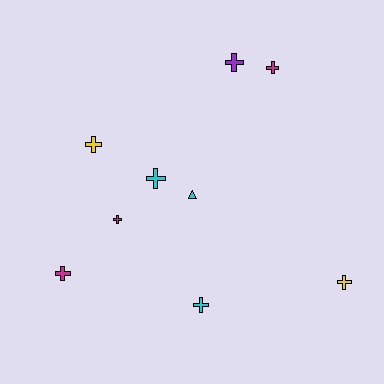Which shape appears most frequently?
Cross, with 8 objects.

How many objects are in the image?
There are 9 objects.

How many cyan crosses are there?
There are 2 cyan crosses.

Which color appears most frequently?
Magenta, with 3 objects.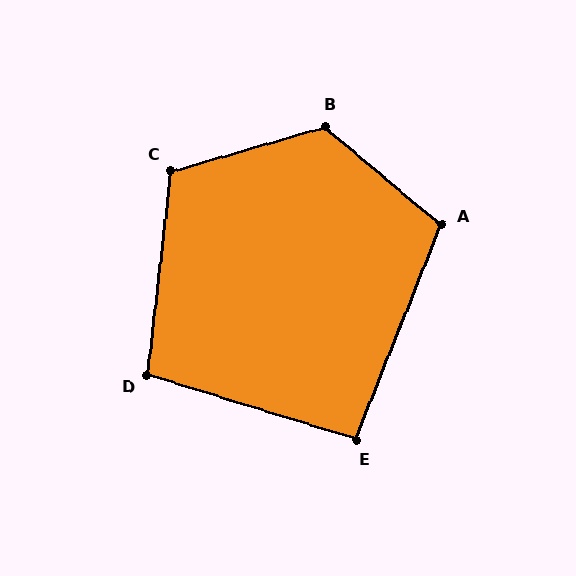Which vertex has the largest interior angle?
B, at approximately 124 degrees.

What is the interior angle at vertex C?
Approximately 113 degrees (obtuse).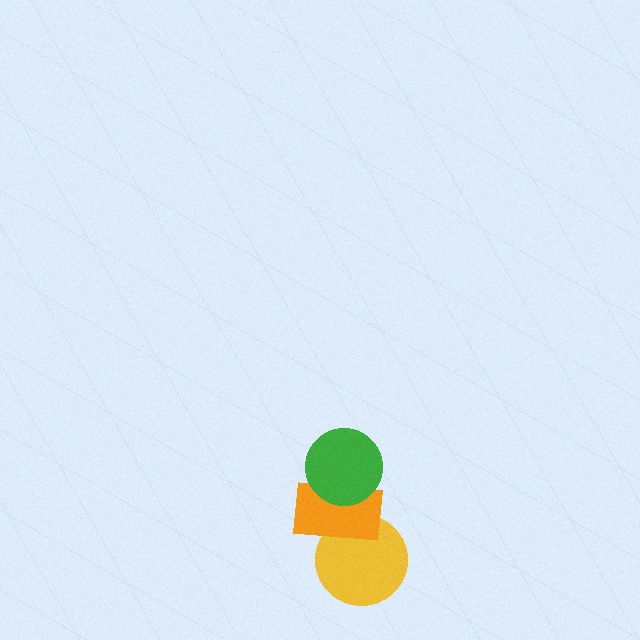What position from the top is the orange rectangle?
The orange rectangle is 2nd from the top.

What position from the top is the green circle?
The green circle is 1st from the top.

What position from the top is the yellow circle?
The yellow circle is 3rd from the top.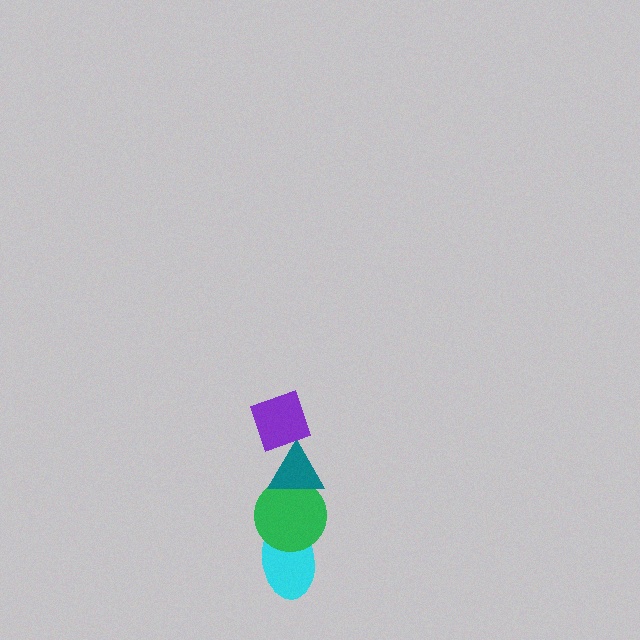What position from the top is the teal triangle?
The teal triangle is 2nd from the top.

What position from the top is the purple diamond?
The purple diamond is 1st from the top.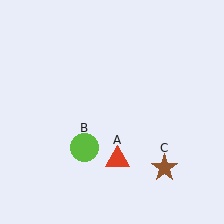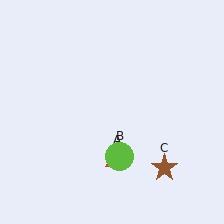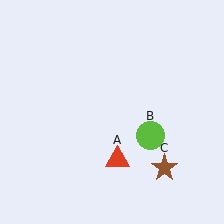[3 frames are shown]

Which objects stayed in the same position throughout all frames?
Red triangle (object A) and brown star (object C) remained stationary.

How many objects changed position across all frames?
1 object changed position: lime circle (object B).